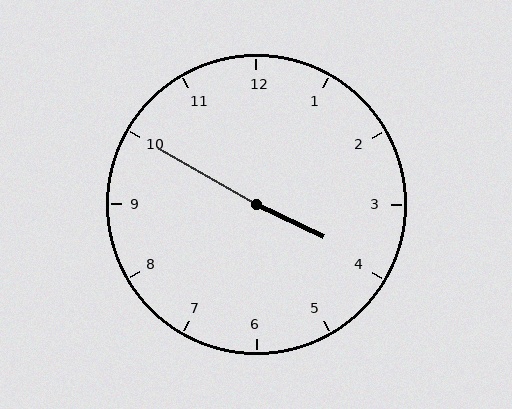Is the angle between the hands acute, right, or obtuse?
It is obtuse.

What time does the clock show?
3:50.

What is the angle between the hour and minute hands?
Approximately 175 degrees.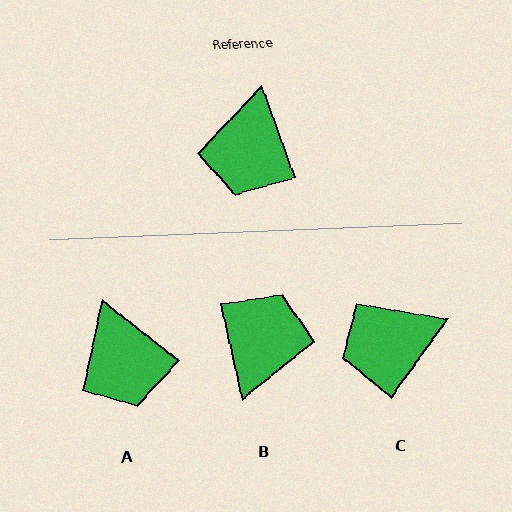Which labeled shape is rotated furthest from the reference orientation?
B, about 173 degrees away.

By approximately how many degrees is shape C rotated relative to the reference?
Approximately 56 degrees clockwise.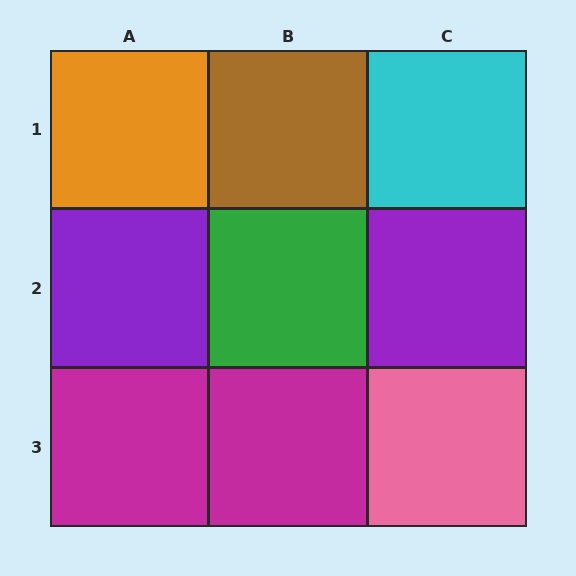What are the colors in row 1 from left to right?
Orange, brown, cyan.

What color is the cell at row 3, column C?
Pink.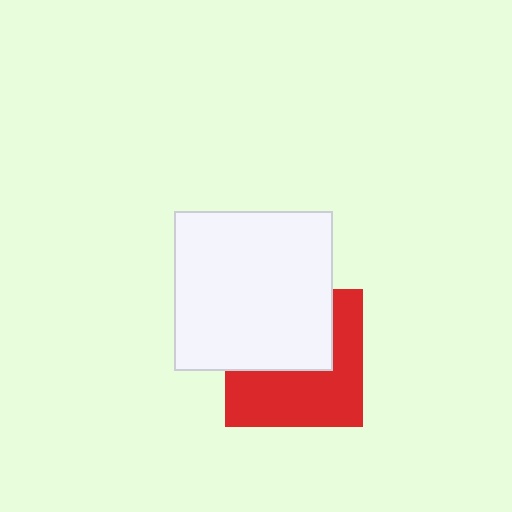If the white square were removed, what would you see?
You would see the complete red square.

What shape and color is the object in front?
The object in front is a white square.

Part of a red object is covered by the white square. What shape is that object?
It is a square.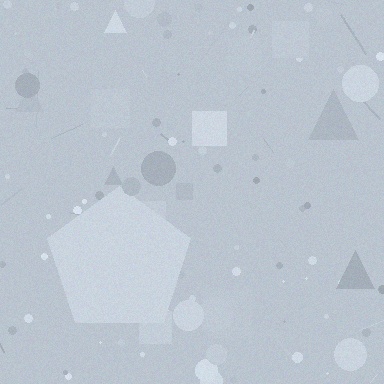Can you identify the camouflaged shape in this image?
The camouflaged shape is a pentagon.